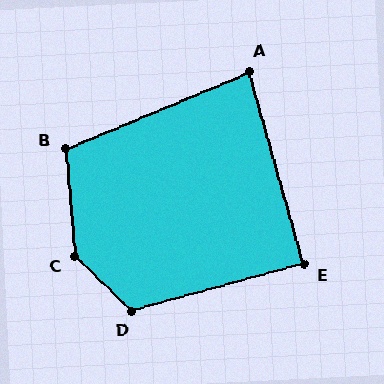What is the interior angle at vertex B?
Approximately 108 degrees (obtuse).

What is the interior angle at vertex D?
Approximately 121 degrees (obtuse).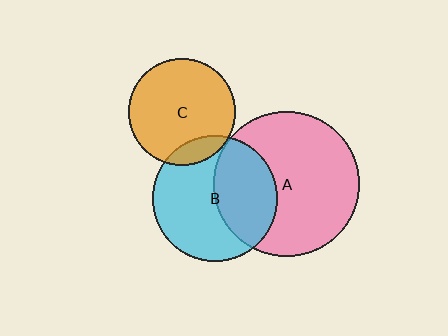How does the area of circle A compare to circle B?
Approximately 1.4 times.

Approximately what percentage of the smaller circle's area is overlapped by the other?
Approximately 15%.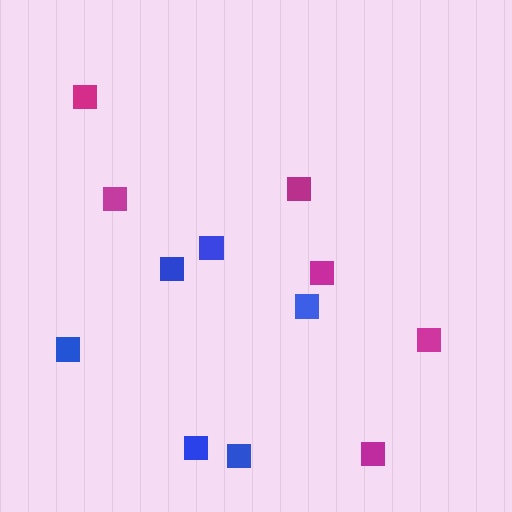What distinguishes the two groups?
There are 2 groups: one group of magenta squares (6) and one group of blue squares (6).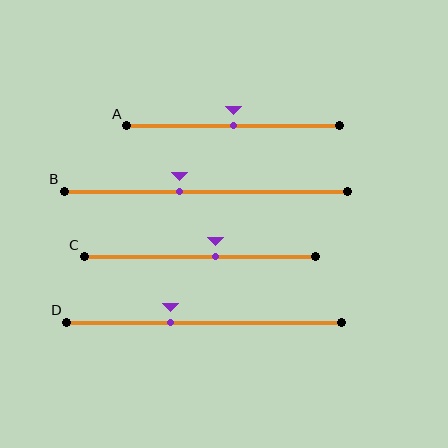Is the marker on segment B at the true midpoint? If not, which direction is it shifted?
No, the marker on segment B is shifted to the left by about 9% of the segment length.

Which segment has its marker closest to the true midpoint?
Segment A has its marker closest to the true midpoint.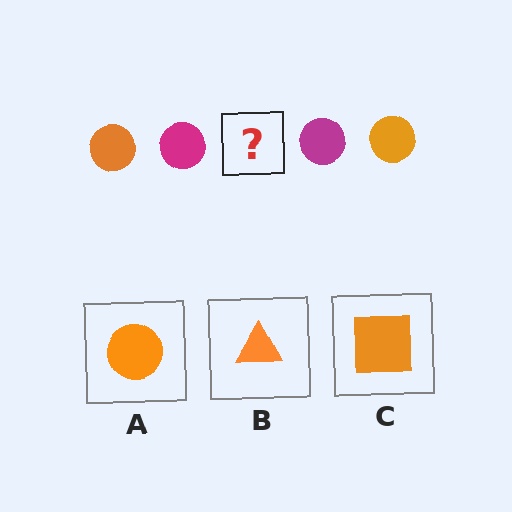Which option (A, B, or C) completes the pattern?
A.